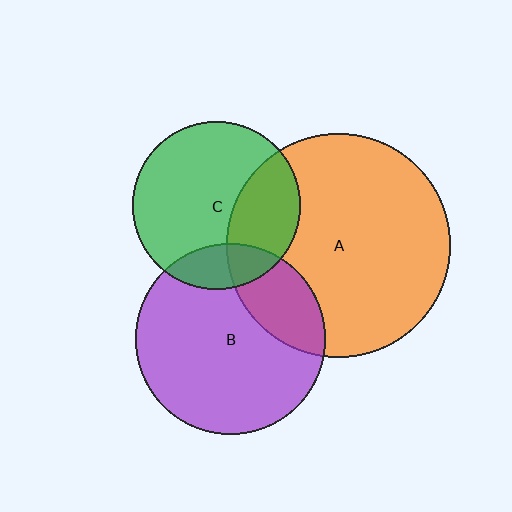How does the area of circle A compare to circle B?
Approximately 1.4 times.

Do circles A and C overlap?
Yes.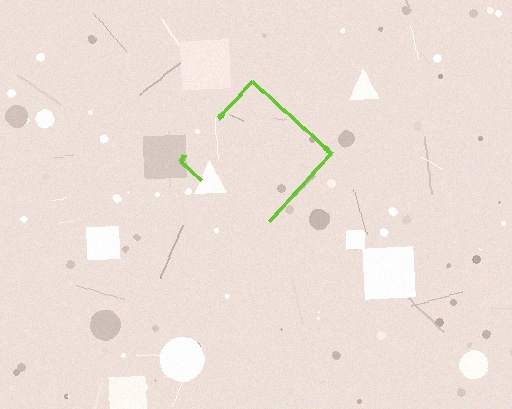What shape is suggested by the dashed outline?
The dashed outline suggests a diamond.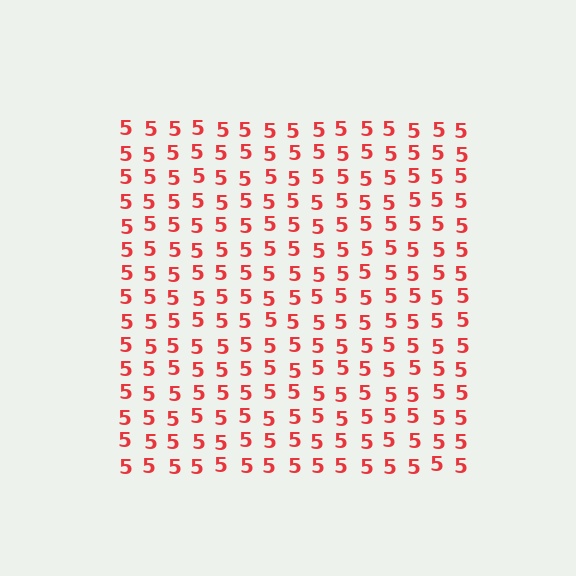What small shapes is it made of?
It is made of small digit 5's.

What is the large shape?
The large shape is a square.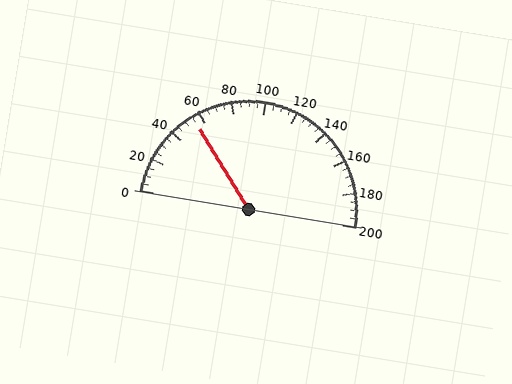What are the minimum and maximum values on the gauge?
The gauge ranges from 0 to 200.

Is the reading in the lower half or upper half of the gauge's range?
The reading is in the lower half of the range (0 to 200).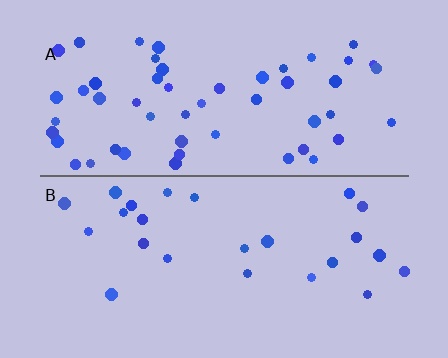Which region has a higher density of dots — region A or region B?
A (the top).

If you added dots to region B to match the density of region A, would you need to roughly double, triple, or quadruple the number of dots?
Approximately double.